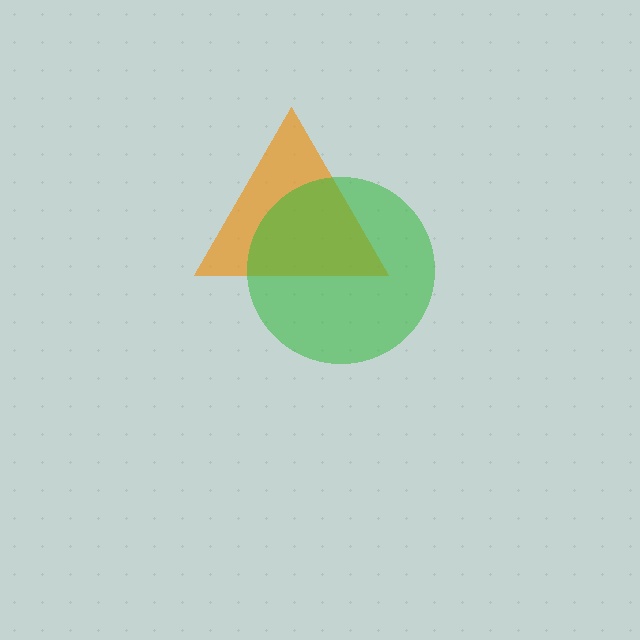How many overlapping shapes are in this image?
There are 2 overlapping shapes in the image.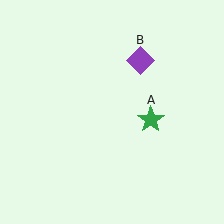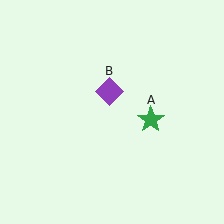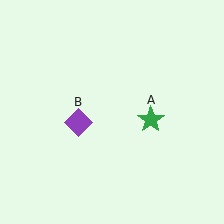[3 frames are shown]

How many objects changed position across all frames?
1 object changed position: purple diamond (object B).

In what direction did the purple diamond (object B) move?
The purple diamond (object B) moved down and to the left.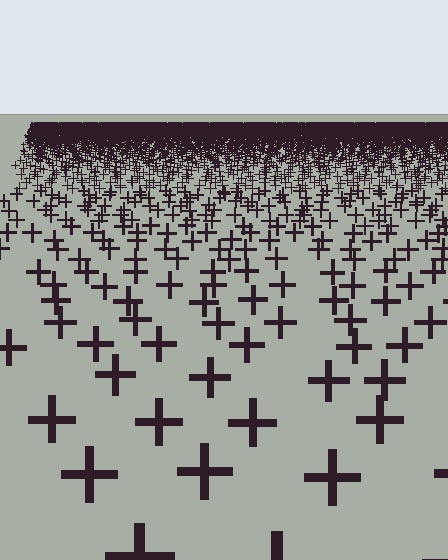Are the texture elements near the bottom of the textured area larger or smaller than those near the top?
Larger. Near the bottom, elements are closer to the viewer and appear at a bigger on-screen size.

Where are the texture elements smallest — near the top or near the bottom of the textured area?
Near the top.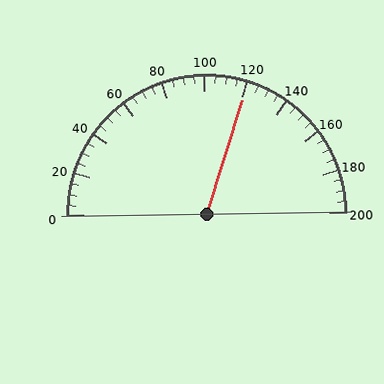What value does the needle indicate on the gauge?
The needle indicates approximately 120.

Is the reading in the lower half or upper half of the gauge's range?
The reading is in the upper half of the range (0 to 200).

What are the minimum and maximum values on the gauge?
The gauge ranges from 0 to 200.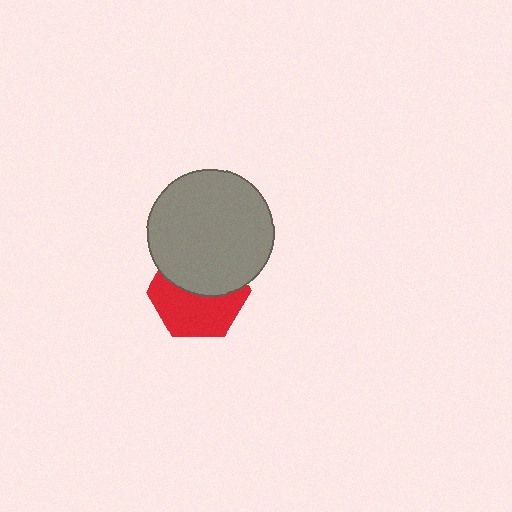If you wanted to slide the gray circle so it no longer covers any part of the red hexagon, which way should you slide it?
Slide it up — that is the most direct way to separate the two shapes.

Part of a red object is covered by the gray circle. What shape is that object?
It is a hexagon.